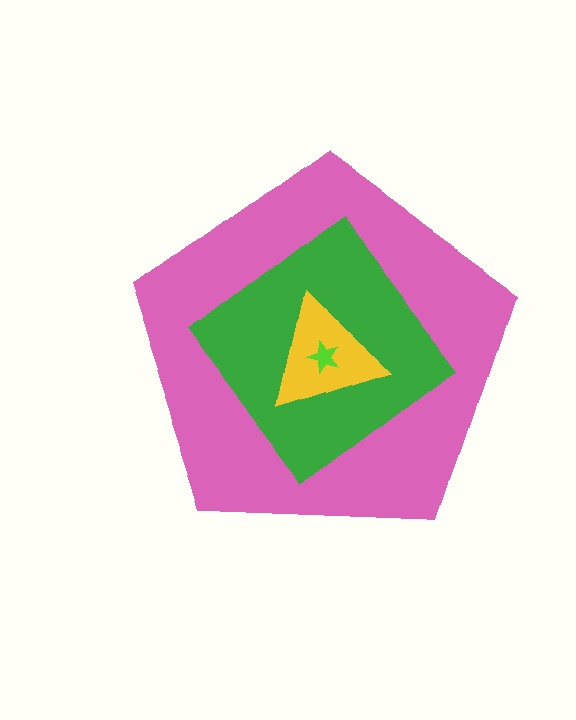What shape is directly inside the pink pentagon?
The green diamond.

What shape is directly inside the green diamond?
The yellow triangle.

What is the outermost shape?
The pink pentagon.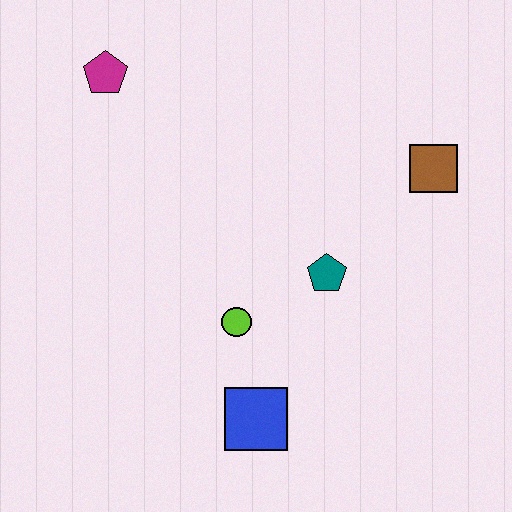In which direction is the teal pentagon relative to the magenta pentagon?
The teal pentagon is to the right of the magenta pentagon.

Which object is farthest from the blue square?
The magenta pentagon is farthest from the blue square.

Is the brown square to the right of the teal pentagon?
Yes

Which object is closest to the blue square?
The lime circle is closest to the blue square.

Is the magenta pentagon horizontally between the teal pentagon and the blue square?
No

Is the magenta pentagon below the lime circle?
No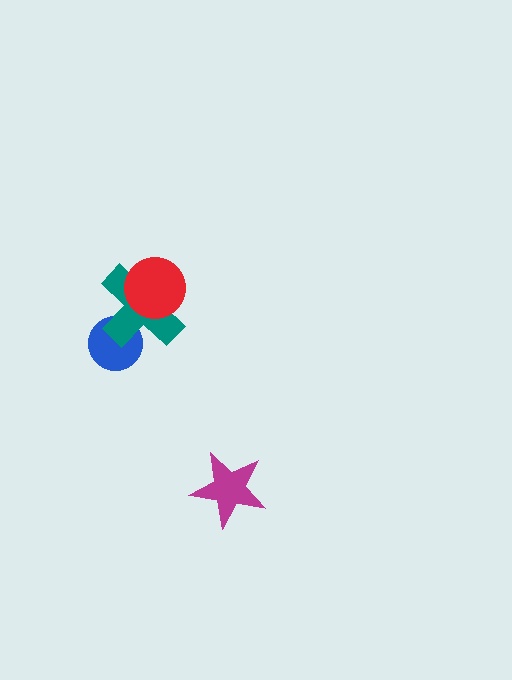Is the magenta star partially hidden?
No, no other shape covers it.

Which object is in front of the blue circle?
The teal cross is in front of the blue circle.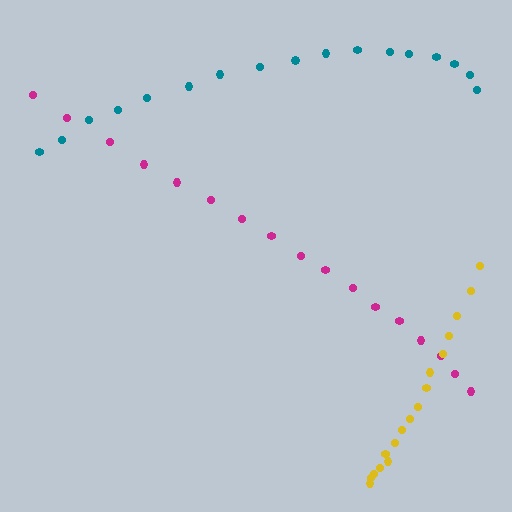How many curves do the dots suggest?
There are 3 distinct paths.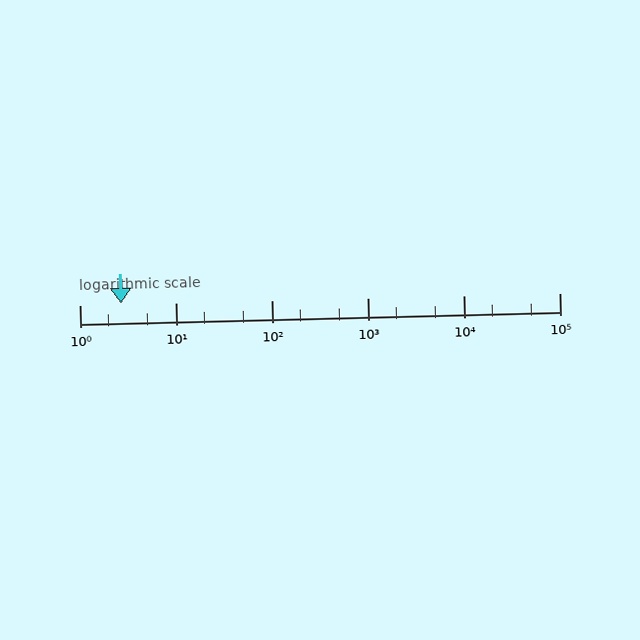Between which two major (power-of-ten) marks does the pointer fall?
The pointer is between 1 and 10.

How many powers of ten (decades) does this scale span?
The scale spans 5 decades, from 1 to 100000.